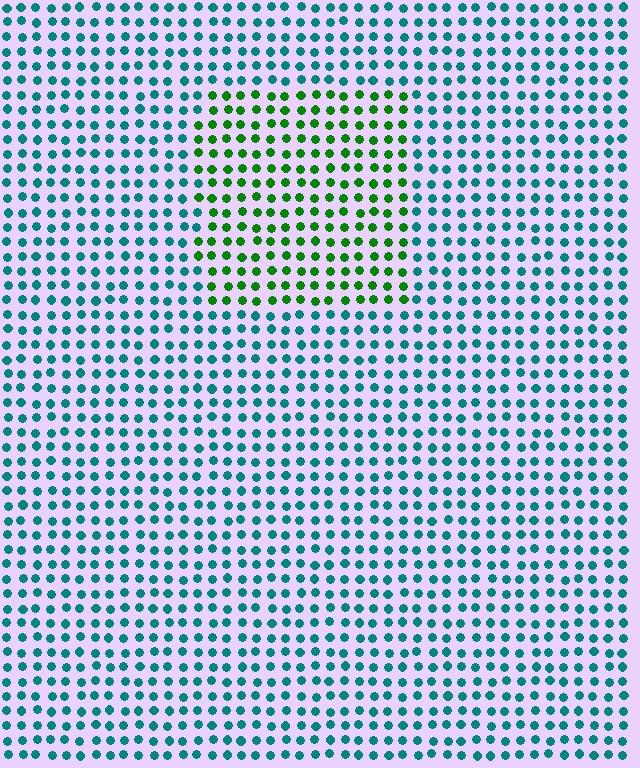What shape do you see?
I see a rectangle.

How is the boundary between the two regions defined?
The boundary is defined purely by a slight shift in hue (about 55 degrees). Spacing, size, and orientation are identical on both sides.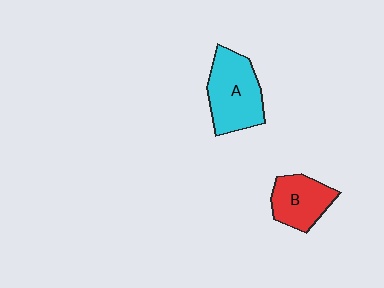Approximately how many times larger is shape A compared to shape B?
Approximately 1.4 times.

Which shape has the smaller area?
Shape B (red).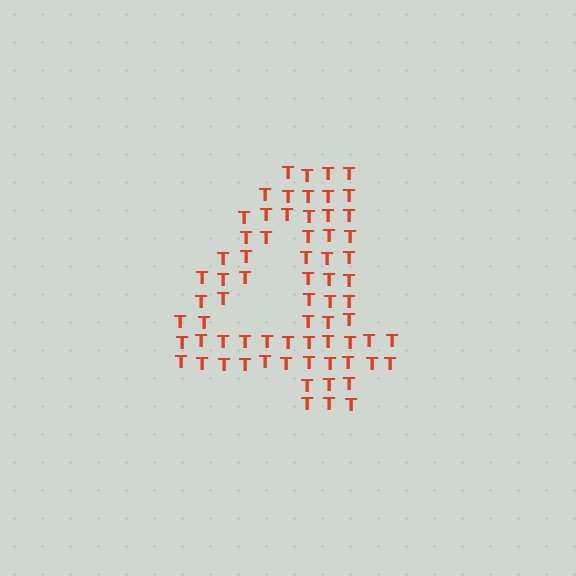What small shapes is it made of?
It is made of small letter T's.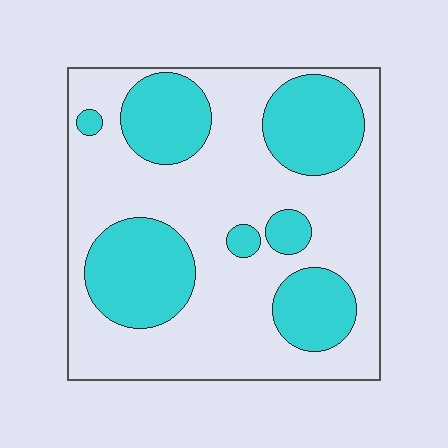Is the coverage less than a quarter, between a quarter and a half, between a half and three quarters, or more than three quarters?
Between a quarter and a half.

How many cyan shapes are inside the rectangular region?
7.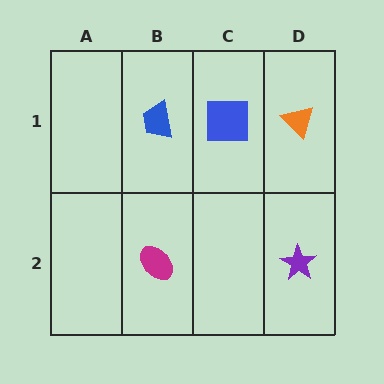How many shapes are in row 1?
3 shapes.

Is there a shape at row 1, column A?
No, that cell is empty.